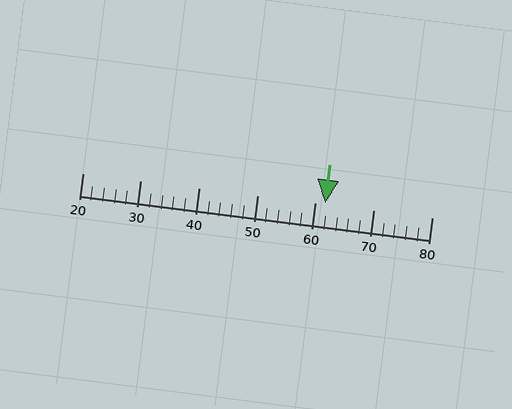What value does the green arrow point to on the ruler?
The green arrow points to approximately 62.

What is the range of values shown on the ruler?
The ruler shows values from 20 to 80.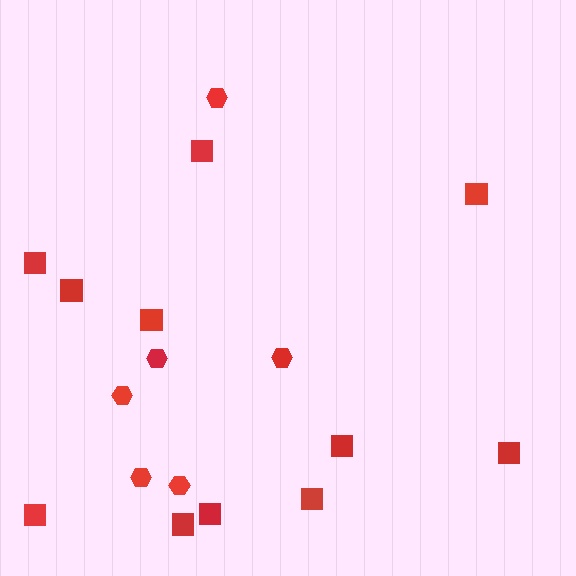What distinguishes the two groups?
There are 2 groups: one group of squares (11) and one group of hexagons (6).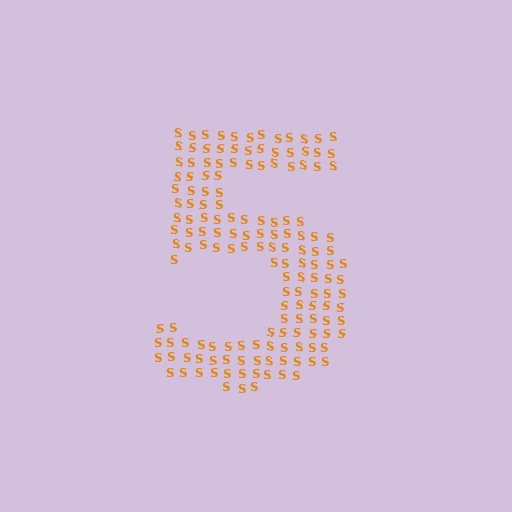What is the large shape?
The large shape is the digit 5.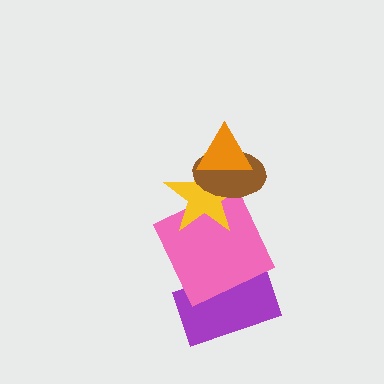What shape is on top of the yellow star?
The brown ellipse is on top of the yellow star.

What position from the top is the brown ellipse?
The brown ellipse is 2nd from the top.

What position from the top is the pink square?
The pink square is 4th from the top.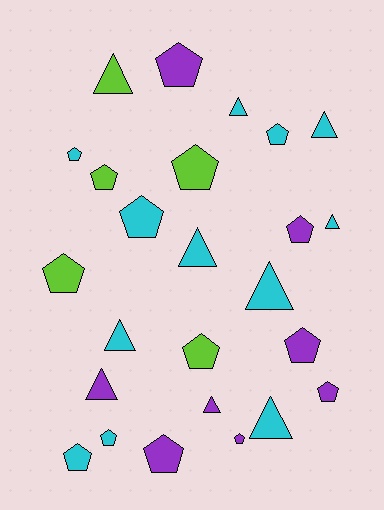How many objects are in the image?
There are 25 objects.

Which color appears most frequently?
Cyan, with 12 objects.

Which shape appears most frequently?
Pentagon, with 15 objects.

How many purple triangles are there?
There are 2 purple triangles.